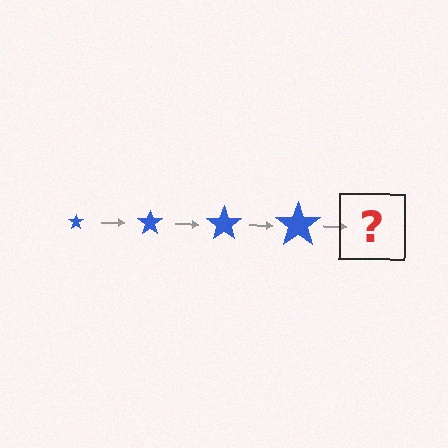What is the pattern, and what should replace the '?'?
The pattern is that the star gets progressively larger each step. The '?' should be a blue star, larger than the previous one.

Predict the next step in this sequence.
The next step is a blue star, larger than the previous one.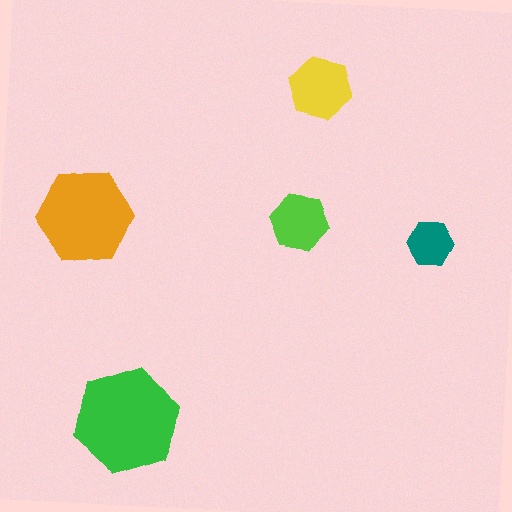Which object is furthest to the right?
The teal hexagon is rightmost.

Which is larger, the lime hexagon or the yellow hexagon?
The yellow one.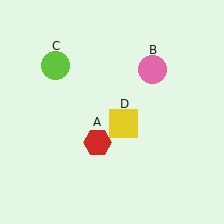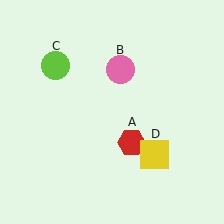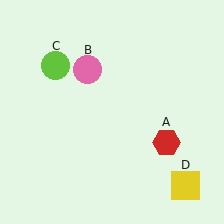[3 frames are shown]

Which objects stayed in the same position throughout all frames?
Lime circle (object C) remained stationary.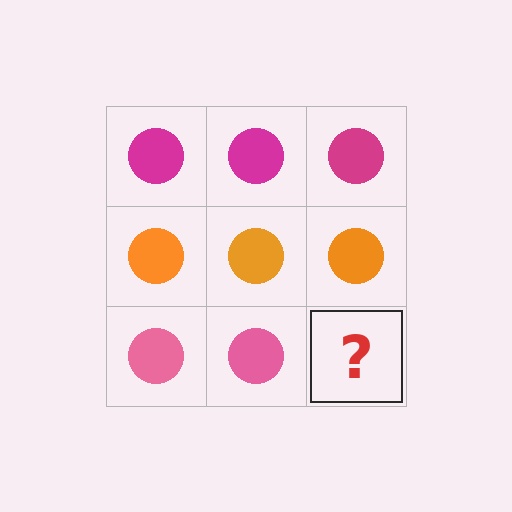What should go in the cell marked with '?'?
The missing cell should contain a pink circle.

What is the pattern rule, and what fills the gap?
The rule is that each row has a consistent color. The gap should be filled with a pink circle.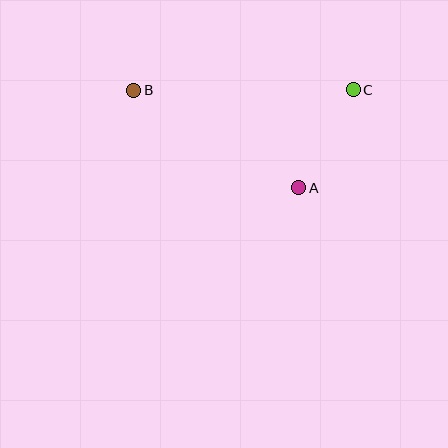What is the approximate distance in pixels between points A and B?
The distance between A and B is approximately 192 pixels.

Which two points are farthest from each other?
Points B and C are farthest from each other.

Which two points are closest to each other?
Points A and C are closest to each other.